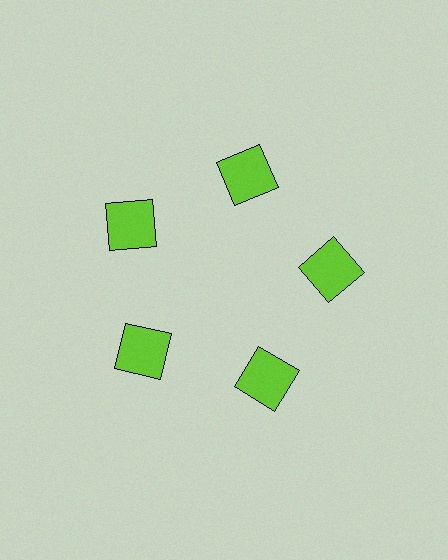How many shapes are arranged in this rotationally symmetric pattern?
There are 5 shapes, arranged in 5 groups of 1.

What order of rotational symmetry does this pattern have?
This pattern has 5-fold rotational symmetry.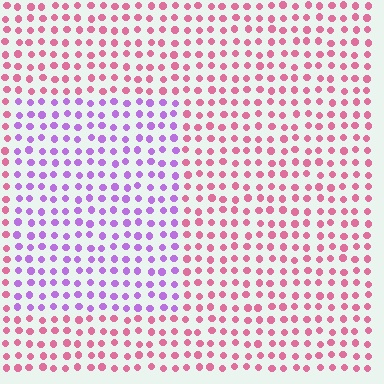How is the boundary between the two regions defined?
The boundary is defined purely by a slight shift in hue (about 56 degrees). Spacing, size, and orientation are identical on both sides.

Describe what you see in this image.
The image is filled with small pink elements in a uniform arrangement. A rectangle-shaped region is visible where the elements are tinted to a slightly different hue, forming a subtle color boundary.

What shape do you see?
I see a rectangle.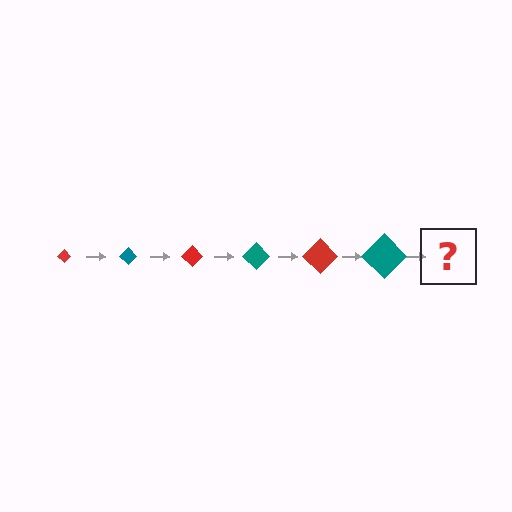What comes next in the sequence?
The next element should be a red diamond, larger than the previous one.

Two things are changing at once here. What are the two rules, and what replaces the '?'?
The two rules are that the diamond grows larger each step and the color cycles through red and teal. The '?' should be a red diamond, larger than the previous one.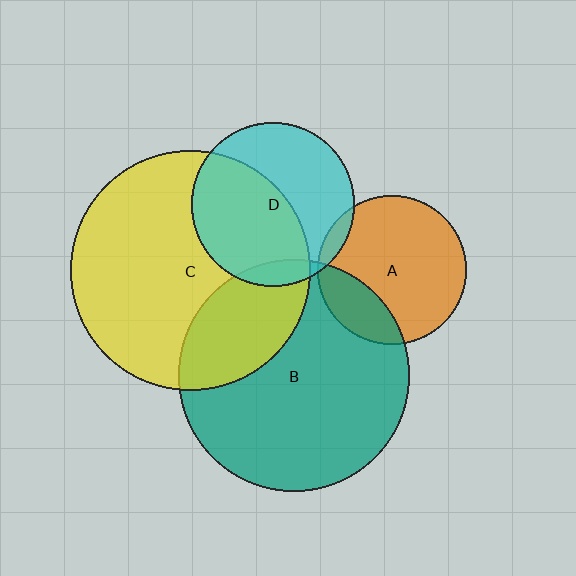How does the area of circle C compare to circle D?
Approximately 2.1 times.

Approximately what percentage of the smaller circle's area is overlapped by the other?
Approximately 10%.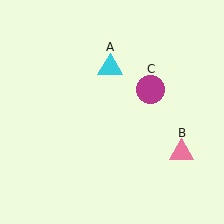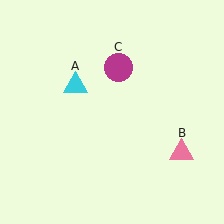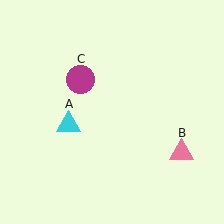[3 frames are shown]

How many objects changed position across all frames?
2 objects changed position: cyan triangle (object A), magenta circle (object C).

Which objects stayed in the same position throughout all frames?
Pink triangle (object B) remained stationary.